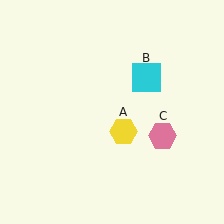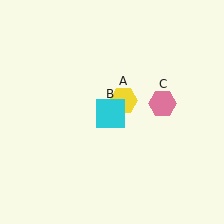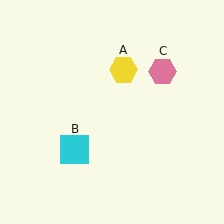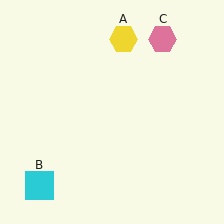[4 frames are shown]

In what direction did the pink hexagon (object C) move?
The pink hexagon (object C) moved up.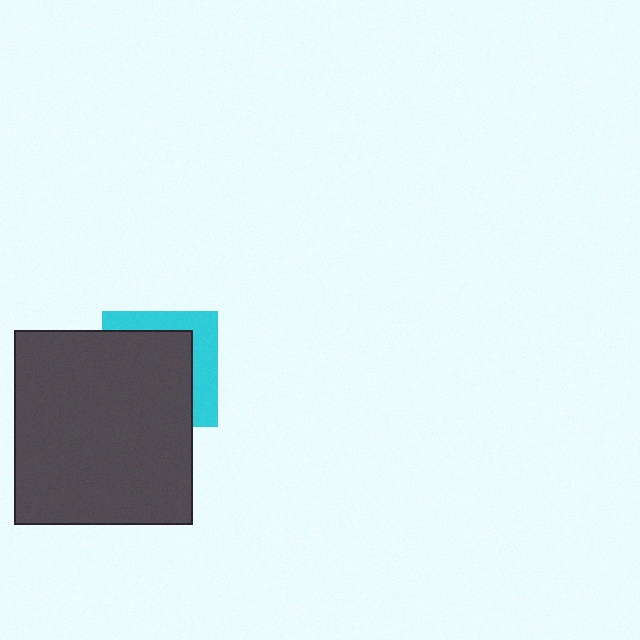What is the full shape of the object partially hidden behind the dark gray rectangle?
The partially hidden object is a cyan square.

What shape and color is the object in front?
The object in front is a dark gray rectangle.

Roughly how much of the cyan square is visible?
A small part of it is visible (roughly 33%).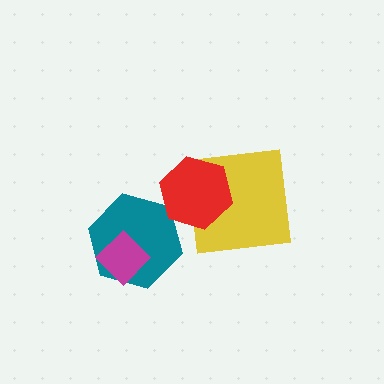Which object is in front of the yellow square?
The red hexagon is in front of the yellow square.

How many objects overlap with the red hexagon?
2 objects overlap with the red hexagon.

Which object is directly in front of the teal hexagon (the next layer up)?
The magenta diamond is directly in front of the teal hexagon.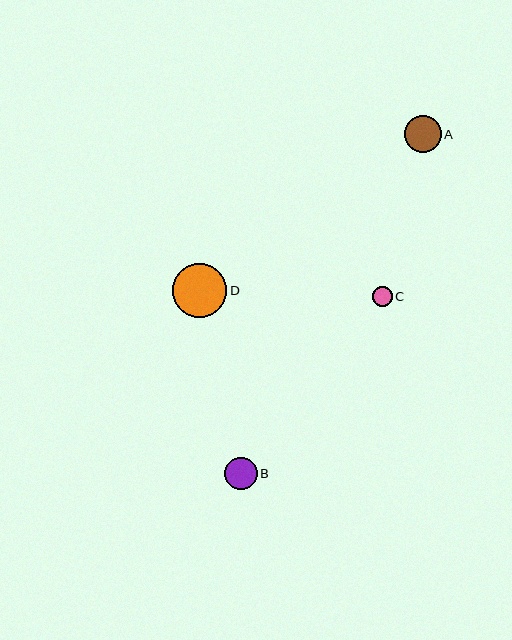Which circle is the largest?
Circle D is the largest with a size of approximately 54 pixels.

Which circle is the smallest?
Circle C is the smallest with a size of approximately 20 pixels.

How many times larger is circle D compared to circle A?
Circle D is approximately 1.5 times the size of circle A.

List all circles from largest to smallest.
From largest to smallest: D, A, B, C.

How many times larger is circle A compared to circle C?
Circle A is approximately 1.9 times the size of circle C.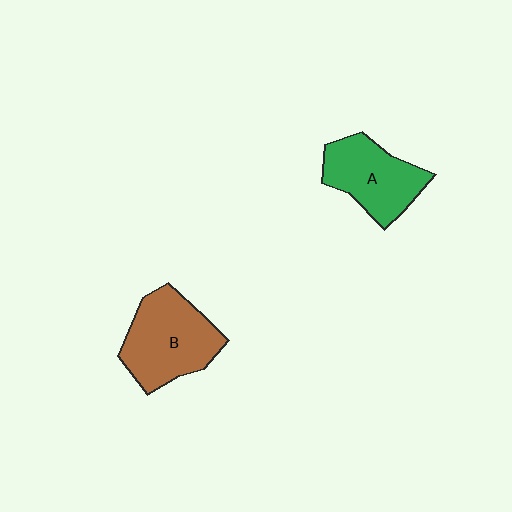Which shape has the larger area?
Shape B (brown).